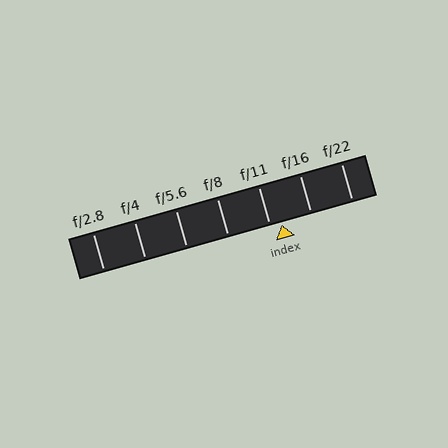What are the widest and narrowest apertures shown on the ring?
The widest aperture shown is f/2.8 and the narrowest is f/22.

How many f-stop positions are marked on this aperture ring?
There are 7 f-stop positions marked.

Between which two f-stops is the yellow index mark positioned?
The index mark is between f/11 and f/16.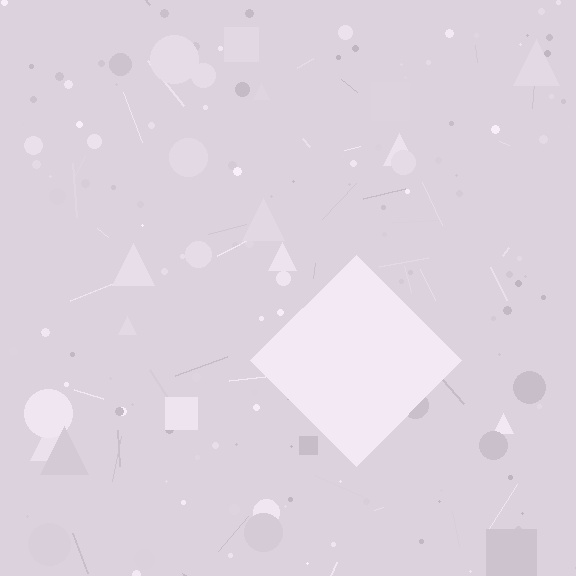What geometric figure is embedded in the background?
A diamond is embedded in the background.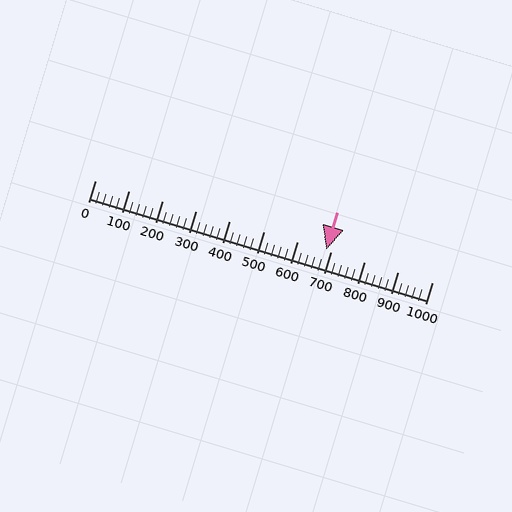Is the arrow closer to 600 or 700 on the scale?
The arrow is closer to 700.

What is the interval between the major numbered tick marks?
The major tick marks are spaced 100 units apart.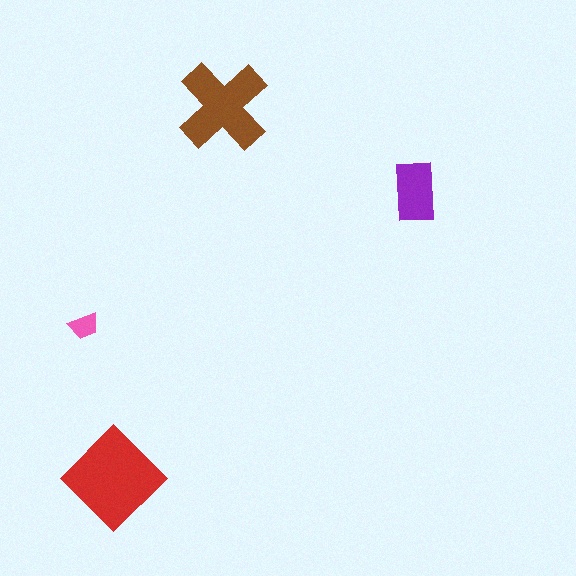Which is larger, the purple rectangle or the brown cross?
The brown cross.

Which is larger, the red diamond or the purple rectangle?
The red diamond.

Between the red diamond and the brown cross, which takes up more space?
The red diamond.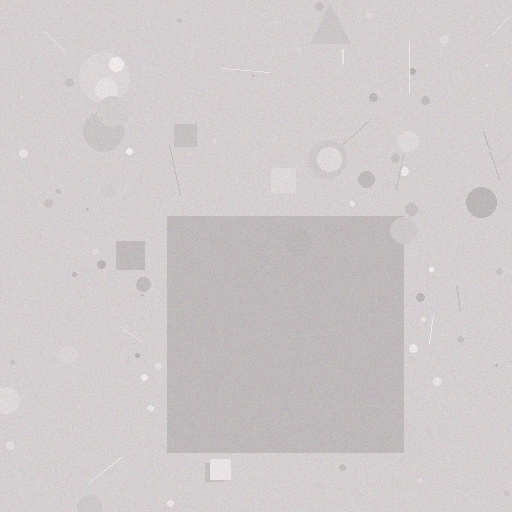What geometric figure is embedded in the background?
A square is embedded in the background.